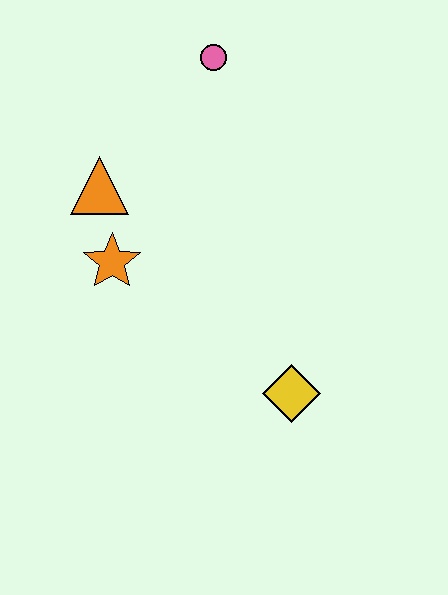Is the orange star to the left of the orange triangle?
No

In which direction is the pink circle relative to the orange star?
The pink circle is above the orange star.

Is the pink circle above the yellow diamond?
Yes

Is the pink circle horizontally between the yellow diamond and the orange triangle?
Yes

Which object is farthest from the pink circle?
The yellow diamond is farthest from the pink circle.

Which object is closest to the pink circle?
The orange triangle is closest to the pink circle.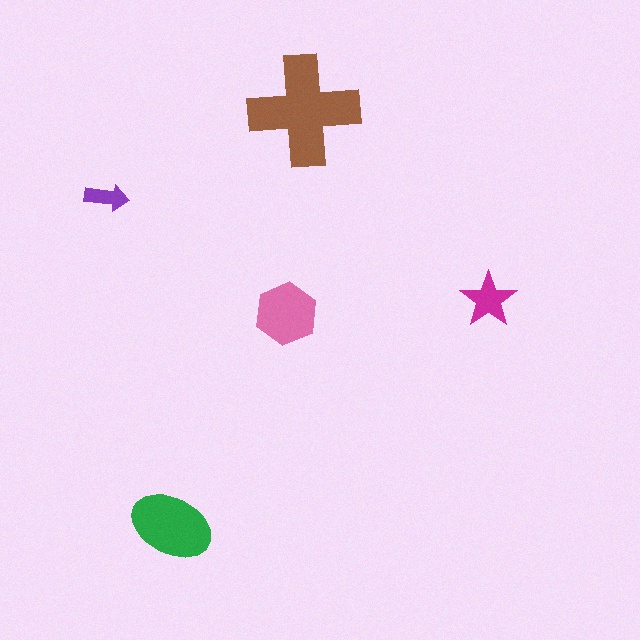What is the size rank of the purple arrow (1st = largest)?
5th.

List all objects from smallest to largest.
The purple arrow, the magenta star, the pink hexagon, the green ellipse, the brown cross.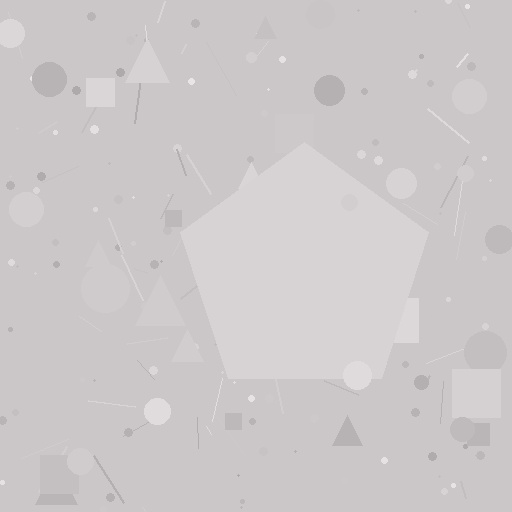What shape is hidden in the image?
A pentagon is hidden in the image.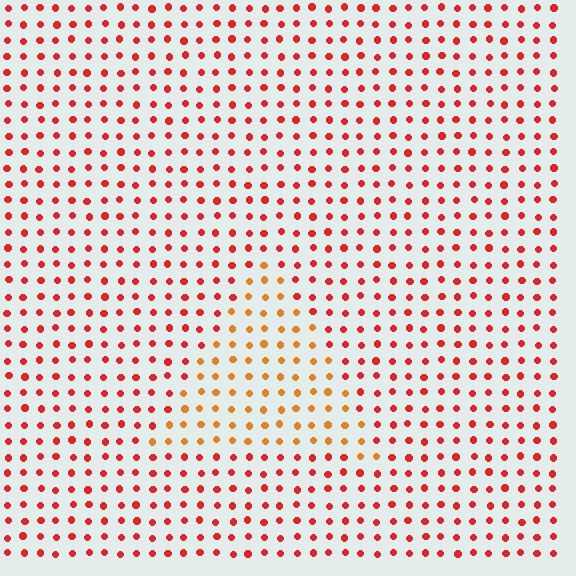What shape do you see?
I see a triangle.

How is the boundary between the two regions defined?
The boundary is defined purely by a slight shift in hue (about 33 degrees). Spacing, size, and orientation are identical on both sides.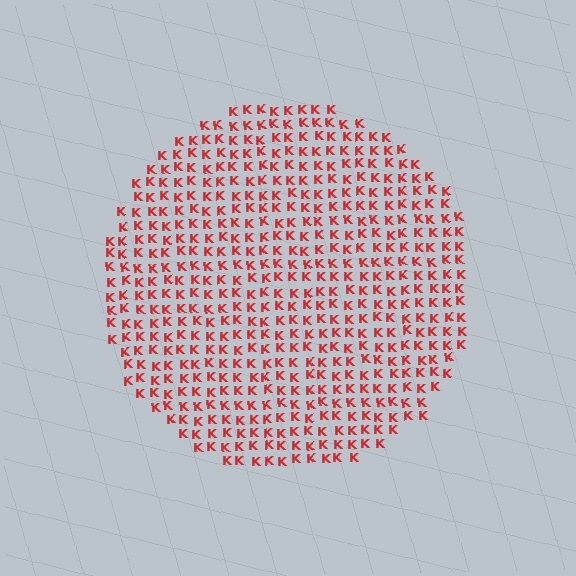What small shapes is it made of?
It is made of small letter K's.